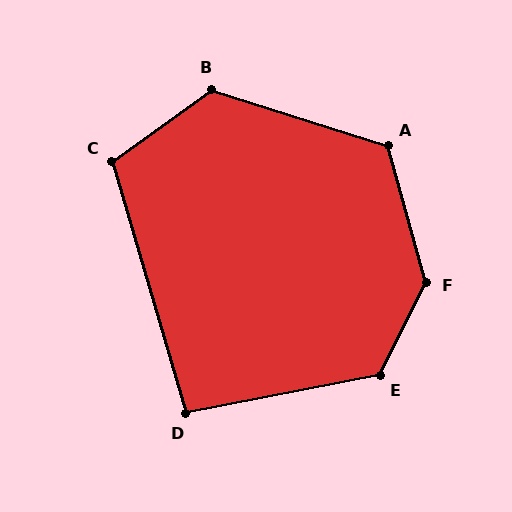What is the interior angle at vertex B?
Approximately 127 degrees (obtuse).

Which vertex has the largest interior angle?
F, at approximately 138 degrees.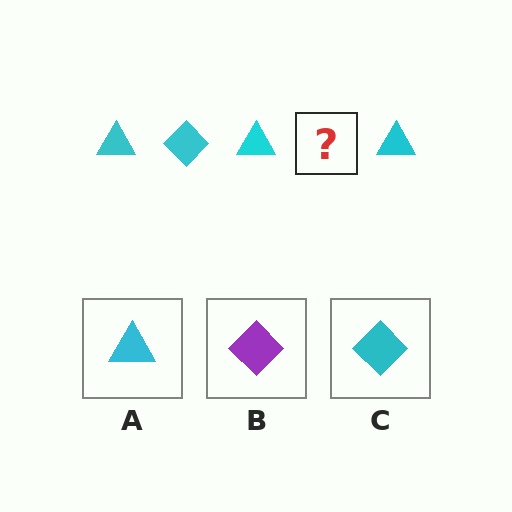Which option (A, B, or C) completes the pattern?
C.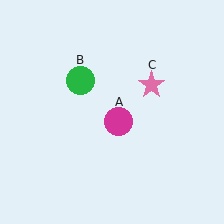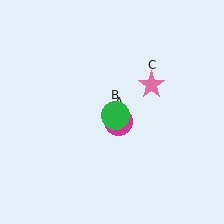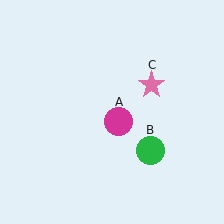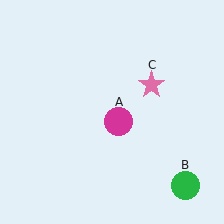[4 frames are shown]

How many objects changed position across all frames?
1 object changed position: green circle (object B).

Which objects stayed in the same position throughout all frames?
Magenta circle (object A) and pink star (object C) remained stationary.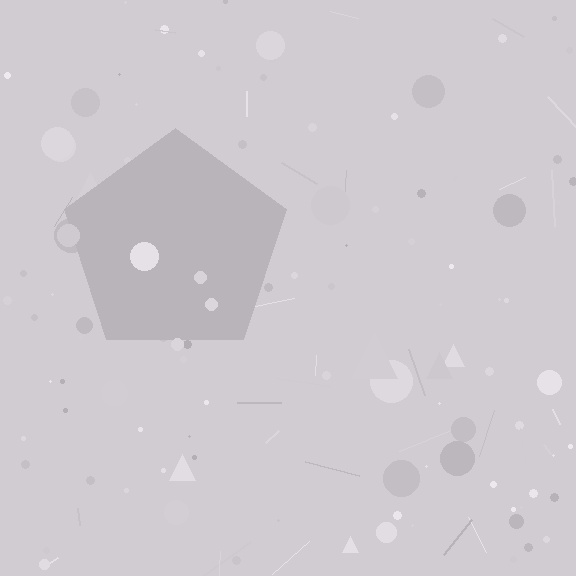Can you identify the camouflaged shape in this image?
The camouflaged shape is a pentagon.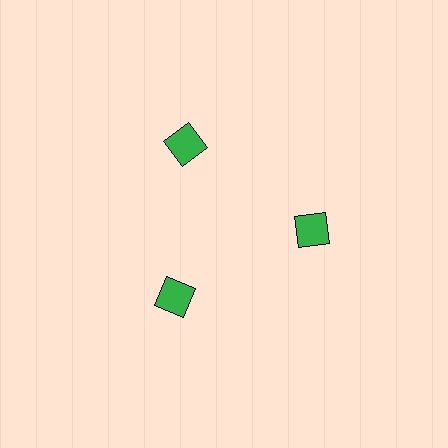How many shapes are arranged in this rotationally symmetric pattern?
There are 3 shapes, arranged in 3 groups of 1.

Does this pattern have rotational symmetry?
Yes, this pattern has 3-fold rotational symmetry. It looks the same after rotating 120 degrees around the center.